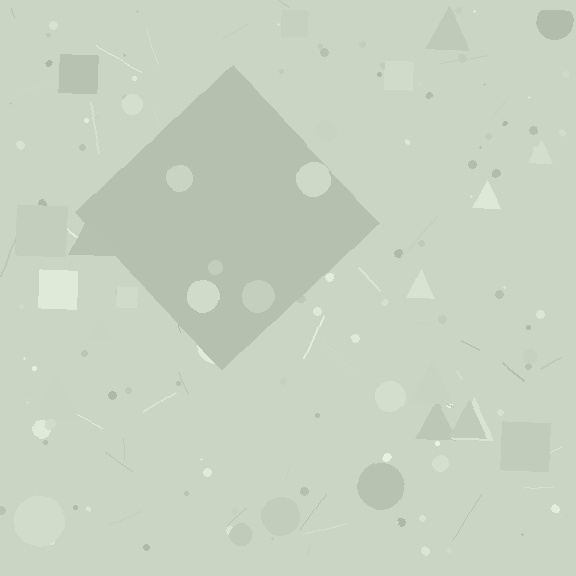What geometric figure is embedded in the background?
A diamond is embedded in the background.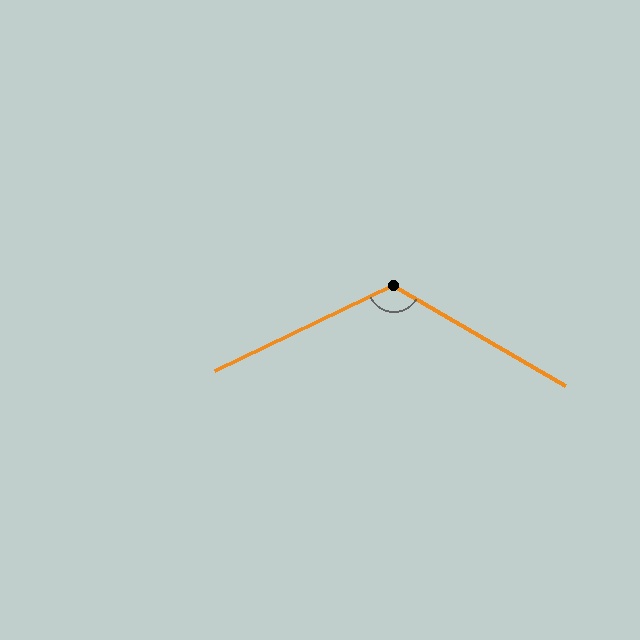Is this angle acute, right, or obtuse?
It is obtuse.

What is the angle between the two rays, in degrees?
Approximately 124 degrees.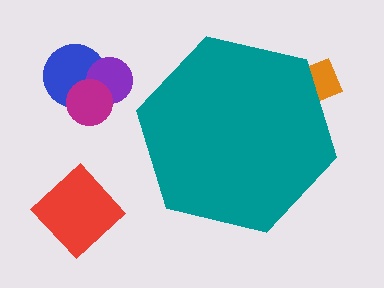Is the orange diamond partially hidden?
Yes, the orange diamond is partially hidden behind the teal hexagon.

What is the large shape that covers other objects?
A teal hexagon.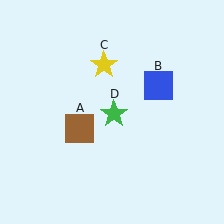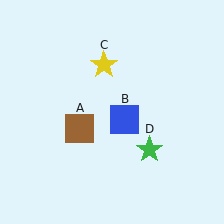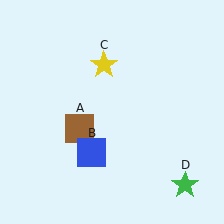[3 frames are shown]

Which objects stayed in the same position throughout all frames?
Brown square (object A) and yellow star (object C) remained stationary.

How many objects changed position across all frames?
2 objects changed position: blue square (object B), green star (object D).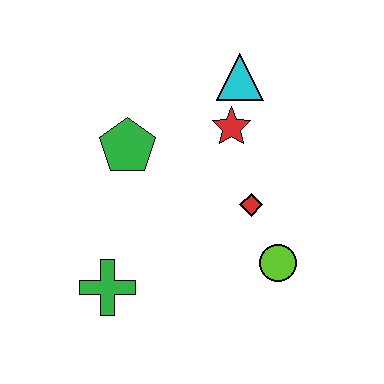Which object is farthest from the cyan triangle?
The green cross is farthest from the cyan triangle.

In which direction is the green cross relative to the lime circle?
The green cross is to the left of the lime circle.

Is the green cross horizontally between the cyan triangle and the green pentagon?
No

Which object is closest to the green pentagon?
The red star is closest to the green pentagon.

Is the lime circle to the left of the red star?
No